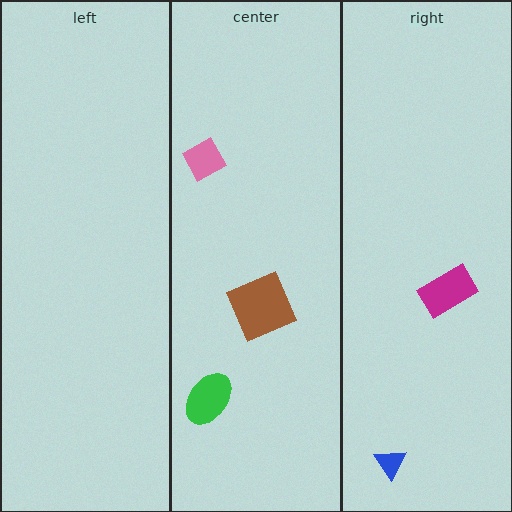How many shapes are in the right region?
2.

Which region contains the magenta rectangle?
The right region.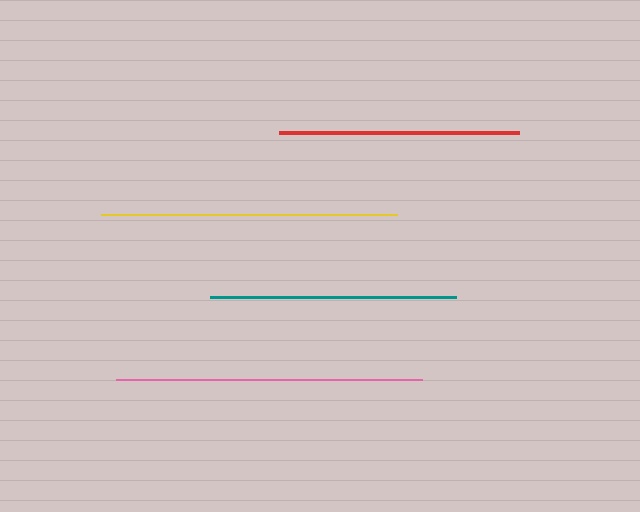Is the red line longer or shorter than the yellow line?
The yellow line is longer than the red line.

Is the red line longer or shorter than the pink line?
The pink line is longer than the red line.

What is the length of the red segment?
The red segment is approximately 240 pixels long.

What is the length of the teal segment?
The teal segment is approximately 245 pixels long.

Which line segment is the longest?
The pink line is the longest at approximately 306 pixels.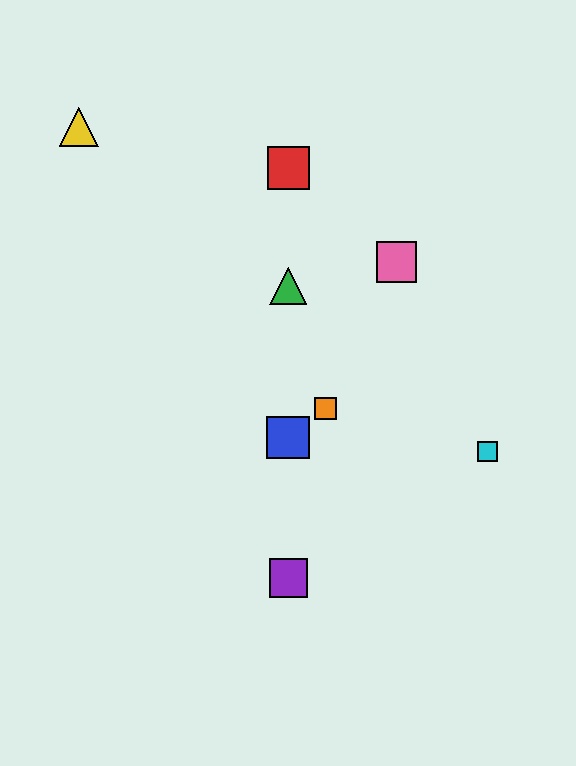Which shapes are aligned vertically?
The red square, the blue square, the green triangle, the purple square are aligned vertically.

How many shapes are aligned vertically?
4 shapes (the red square, the blue square, the green triangle, the purple square) are aligned vertically.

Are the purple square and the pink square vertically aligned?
No, the purple square is at x≈288 and the pink square is at x≈397.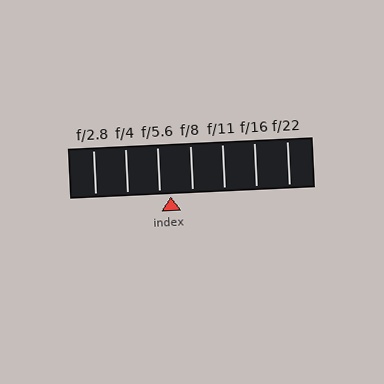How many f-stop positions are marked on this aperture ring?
There are 7 f-stop positions marked.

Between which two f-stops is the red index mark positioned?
The index mark is between f/5.6 and f/8.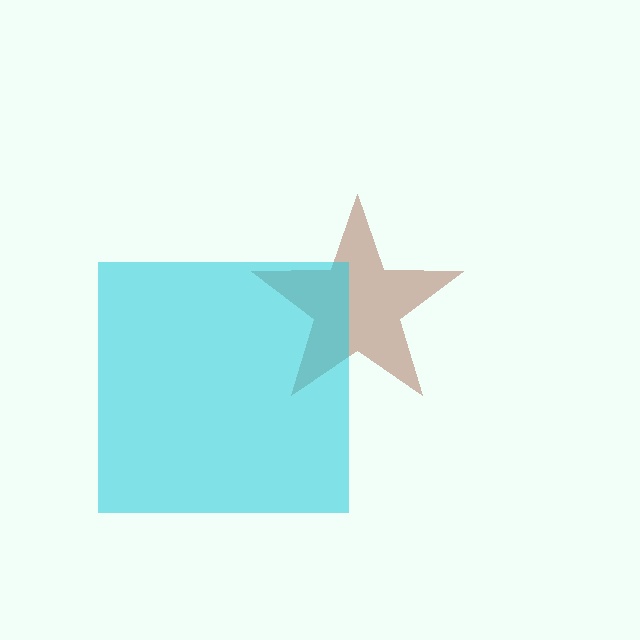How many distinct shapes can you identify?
There are 2 distinct shapes: a brown star, a cyan square.